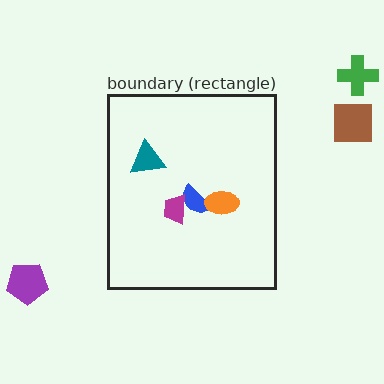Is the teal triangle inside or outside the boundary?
Inside.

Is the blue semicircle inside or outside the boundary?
Inside.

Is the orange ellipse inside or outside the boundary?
Inside.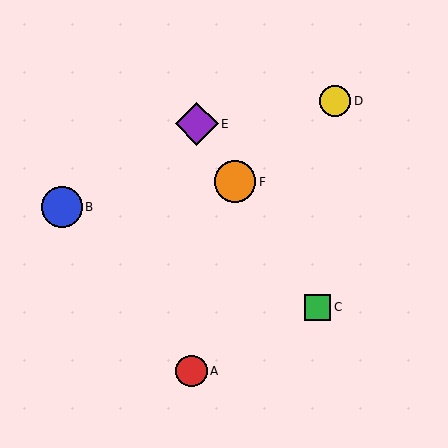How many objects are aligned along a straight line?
3 objects (C, E, F) are aligned along a straight line.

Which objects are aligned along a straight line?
Objects C, E, F are aligned along a straight line.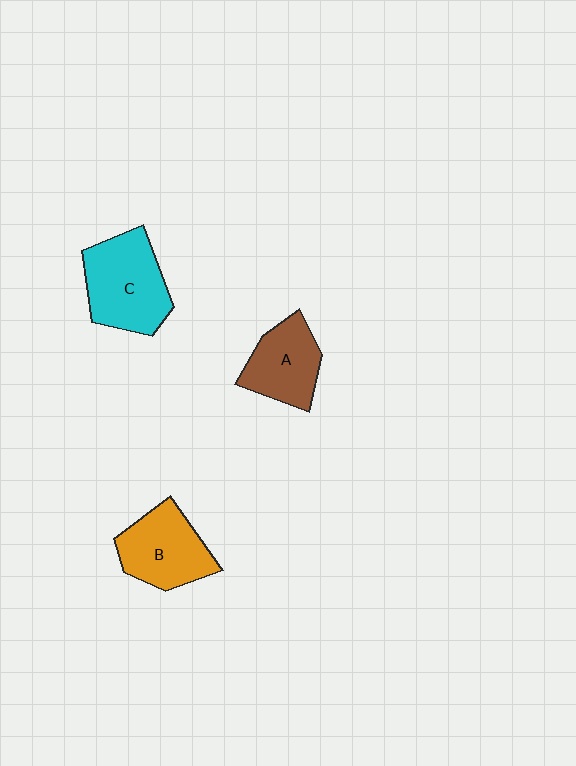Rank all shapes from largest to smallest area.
From largest to smallest: C (cyan), B (orange), A (brown).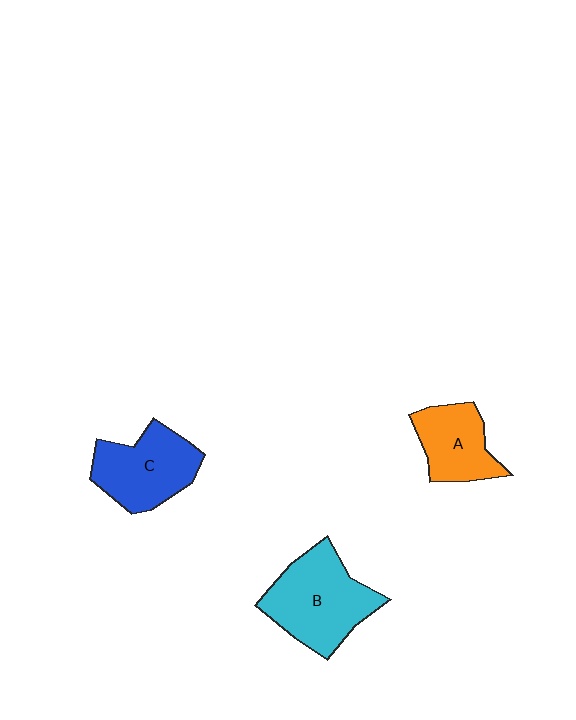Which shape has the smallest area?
Shape A (orange).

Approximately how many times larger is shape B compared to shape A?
Approximately 1.5 times.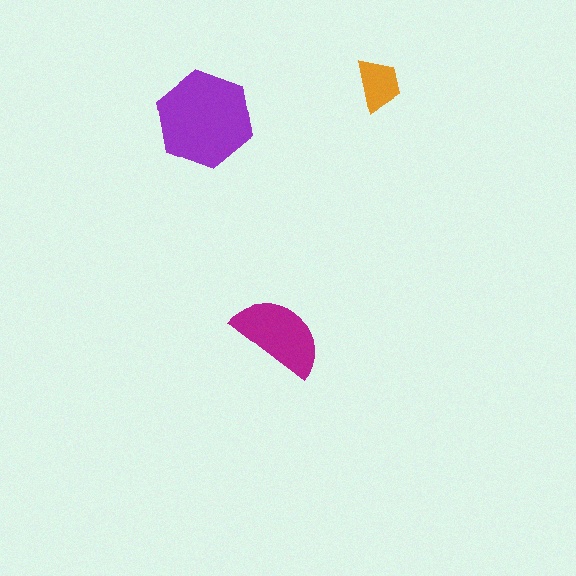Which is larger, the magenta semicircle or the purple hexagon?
The purple hexagon.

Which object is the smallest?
The orange trapezoid.